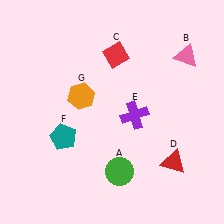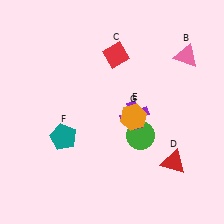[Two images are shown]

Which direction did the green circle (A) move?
The green circle (A) moved up.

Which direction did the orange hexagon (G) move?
The orange hexagon (G) moved right.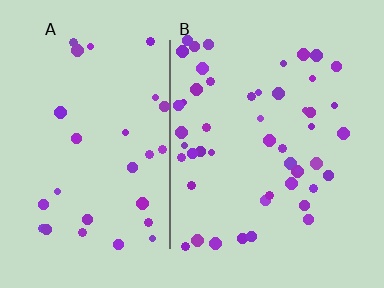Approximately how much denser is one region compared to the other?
Approximately 1.6× — region B over region A.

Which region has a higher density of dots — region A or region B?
B (the right).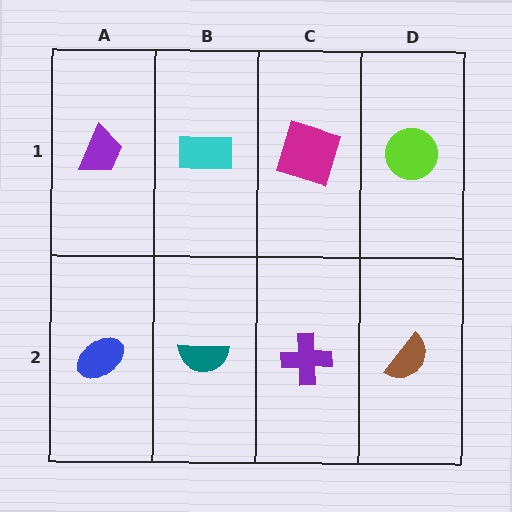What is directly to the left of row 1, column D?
A magenta square.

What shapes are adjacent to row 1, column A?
A blue ellipse (row 2, column A), a cyan rectangle (row 1, column B).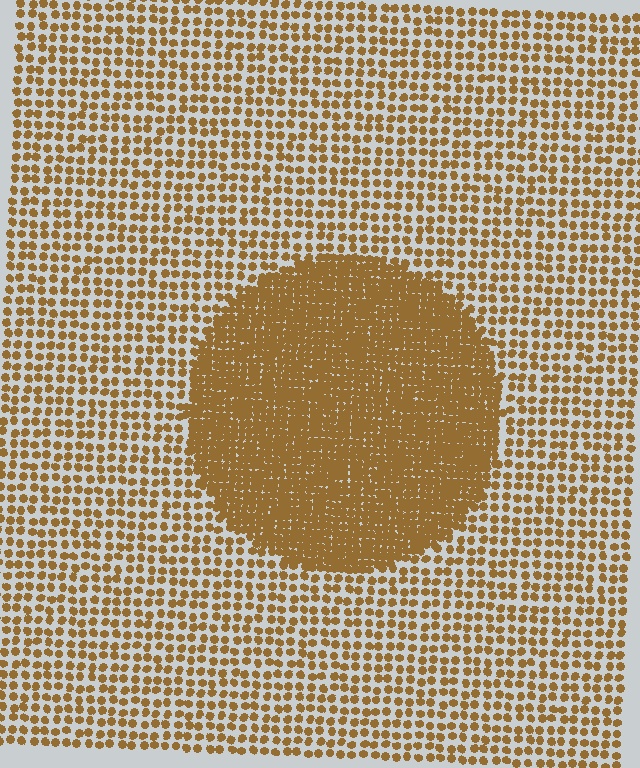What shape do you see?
I see a circle.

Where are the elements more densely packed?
The elements are more densely packed inside the circle boundary.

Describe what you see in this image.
The image contains small brown elements arranged at two different densities. A circle-shaped region is visible where the elements are more densely packed than the surrounding area.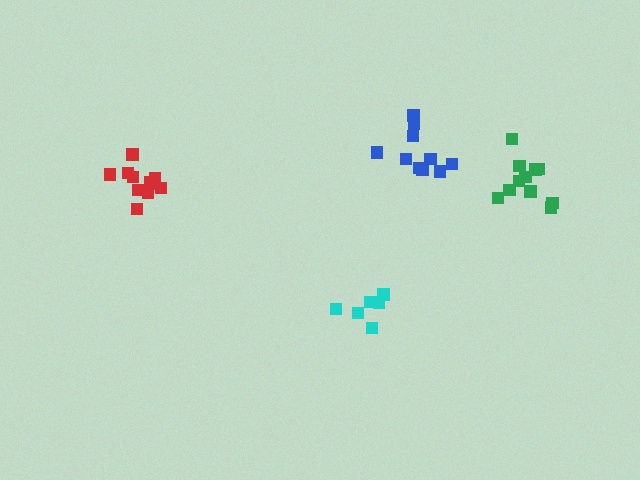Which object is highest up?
The blue cluster is topmost.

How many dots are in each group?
Group 1: 11 dots, Group 2: 11 dots, Group 3: 6 dots, Group 4: 10 dots (38 total).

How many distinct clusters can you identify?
There are 4 distinct clusters.